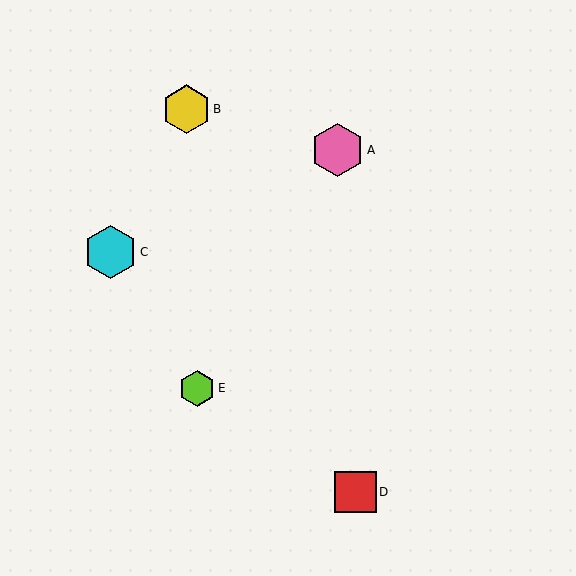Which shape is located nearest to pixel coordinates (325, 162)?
The pink hexagon (labeled A) at (337, 150) is nearest to that location.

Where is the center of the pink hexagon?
The center of the pink hexagon is at (337, 150).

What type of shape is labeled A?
Shape A is a pink hexagon.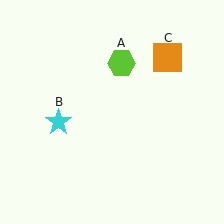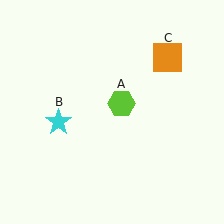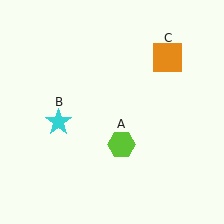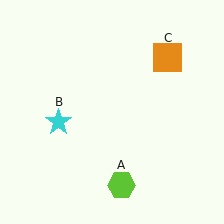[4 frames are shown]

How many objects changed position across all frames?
1 object changed position: lime hexagon (object A).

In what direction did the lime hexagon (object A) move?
The lime hexagon (object A) moved down.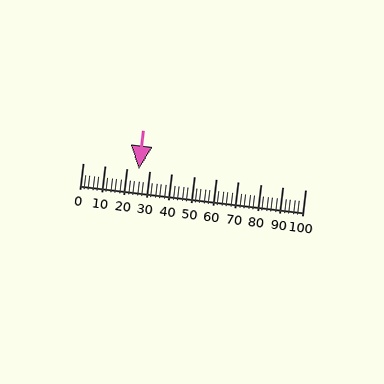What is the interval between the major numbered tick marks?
The major tick marks are spaced 10 units apart.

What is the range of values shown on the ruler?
The ruler shows values from 0 to 100.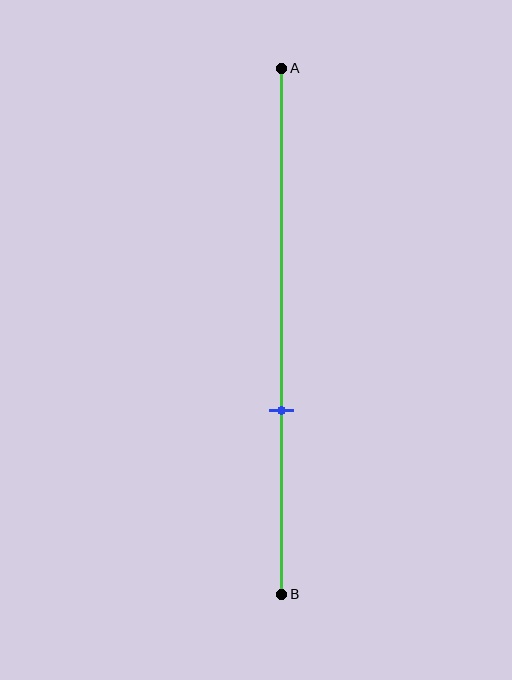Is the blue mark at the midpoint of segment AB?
No, the mark is at about 65% from A, not at the 50% midpoint.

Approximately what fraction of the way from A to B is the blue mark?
The blue mark is approximately 65% of the way from A to B.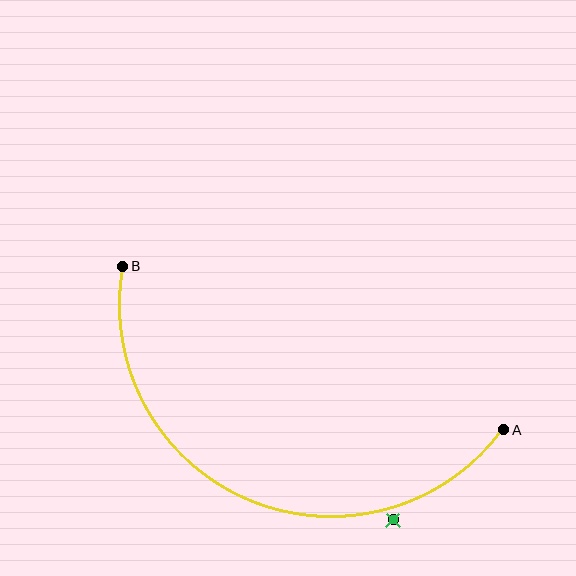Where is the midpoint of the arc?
The arc midpoint is the point on the curve farthest from the straight line joining A and B. It sits below that line.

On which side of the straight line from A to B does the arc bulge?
The arc bulges below the straight line connecting A and B.